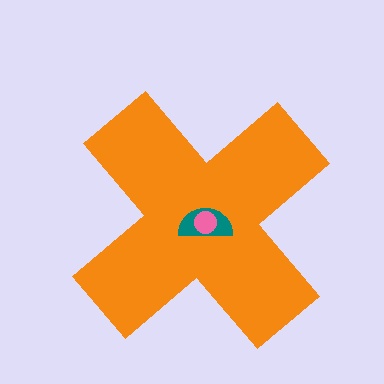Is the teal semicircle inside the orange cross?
Yes.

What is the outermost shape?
The orange cross.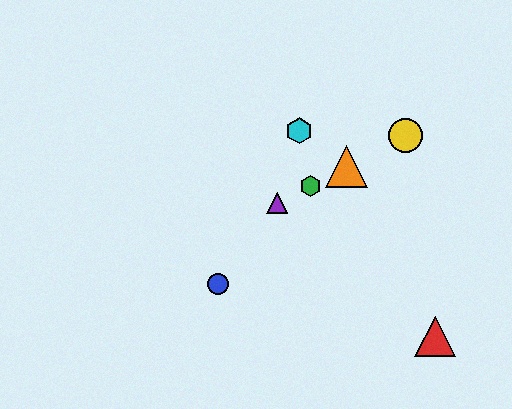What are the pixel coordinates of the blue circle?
The blue circle is at (218, 284).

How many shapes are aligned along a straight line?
4 shapes (the green hexagon, the yellow circle, the purple triangle, the orange triangle) are aligned along a straight line.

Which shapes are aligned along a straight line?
The green hexagon, the yellow circle, the purple triangle, the orange triangle are aligned along a straight line.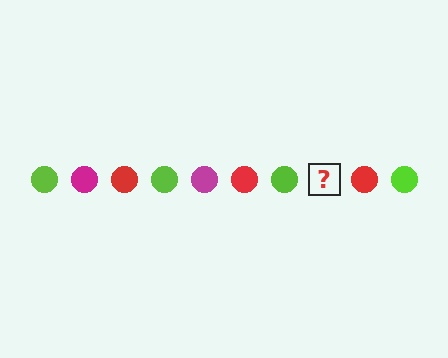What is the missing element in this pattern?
The missing element is a magenta circle.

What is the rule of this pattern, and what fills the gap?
The rule is that the pattern cycles through lime, magenta, red circles. The gap should be filled with a magenta circle.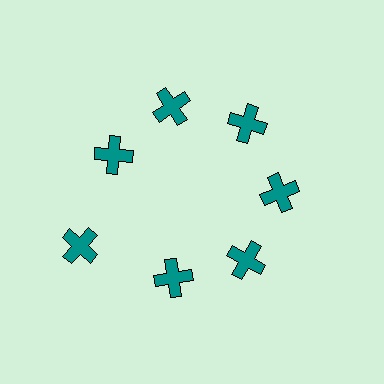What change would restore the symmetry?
The symmetry would be restored by moving it inward, back onto the ring so that all 7 crosses sit at equal angles and equal distance from the center.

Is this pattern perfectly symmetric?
No. The 7 teal crosses are arranged in a ring, but one element near the 8 o'clock position is pushed outward from the center, breaking the 7-fold rotational symmetry.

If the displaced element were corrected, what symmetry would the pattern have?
It would have 7-fold rotational symmetry — the pattern would map onto itself every 51 degrees.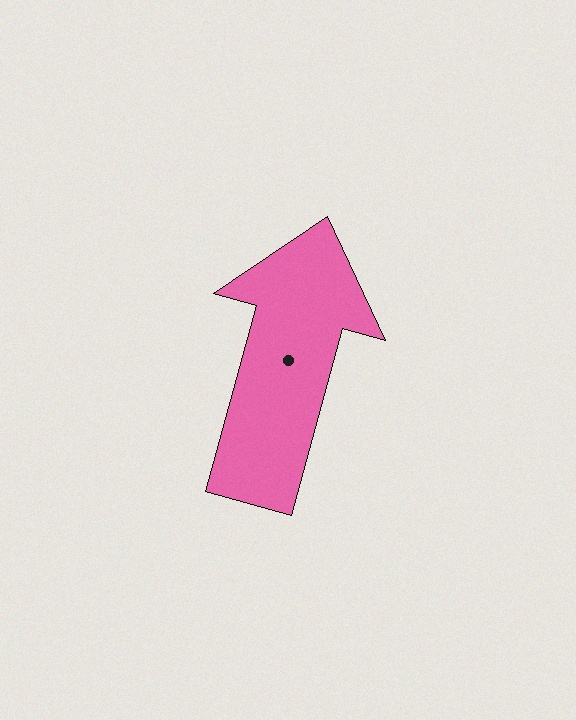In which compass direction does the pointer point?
North.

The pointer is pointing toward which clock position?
Roughly 1 o'clock.